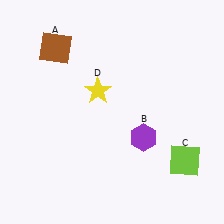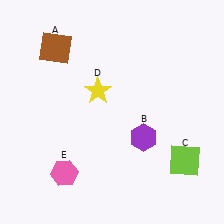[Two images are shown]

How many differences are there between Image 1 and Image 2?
There is 1 difference between the two images.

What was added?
A pink hexagon (E) was added in Image 2.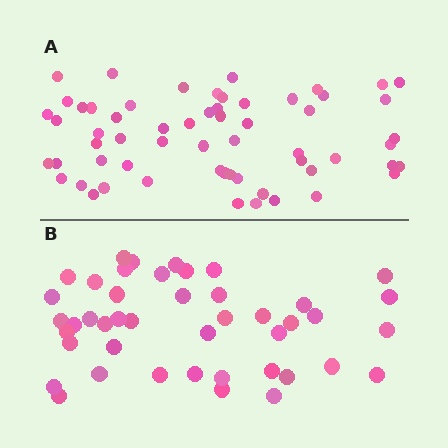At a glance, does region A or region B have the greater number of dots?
Region A (the top region) has more dots.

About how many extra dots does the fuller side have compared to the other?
Region A has approximately 15 more dots than region B.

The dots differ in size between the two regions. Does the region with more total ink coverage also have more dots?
No. Region B has more total ink coverage because its dots are larger, but region A actually contains more individual dots. Total area can be misleading — the number of items is what matters here.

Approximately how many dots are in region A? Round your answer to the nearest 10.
About 60 dots.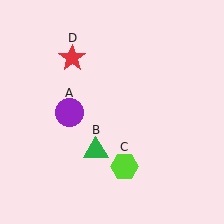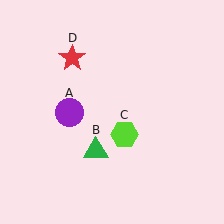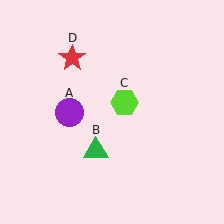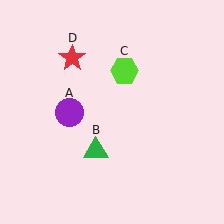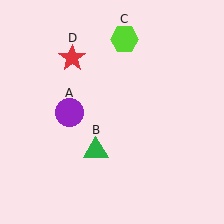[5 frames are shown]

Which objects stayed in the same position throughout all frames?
Purple circle (object A) and green triangle (object B) and red star (object D) remained stationary.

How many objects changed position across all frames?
1 object changed position: lime hexagon (object C).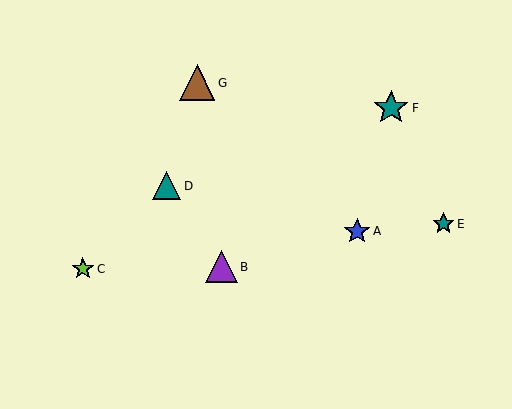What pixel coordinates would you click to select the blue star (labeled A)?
Click at (357, 231) to select the blue star A.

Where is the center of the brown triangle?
The center of the brown triangle is at (197, 83).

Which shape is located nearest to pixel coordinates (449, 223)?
The teal star (labeled E) at (444, 224) is nearest to that location.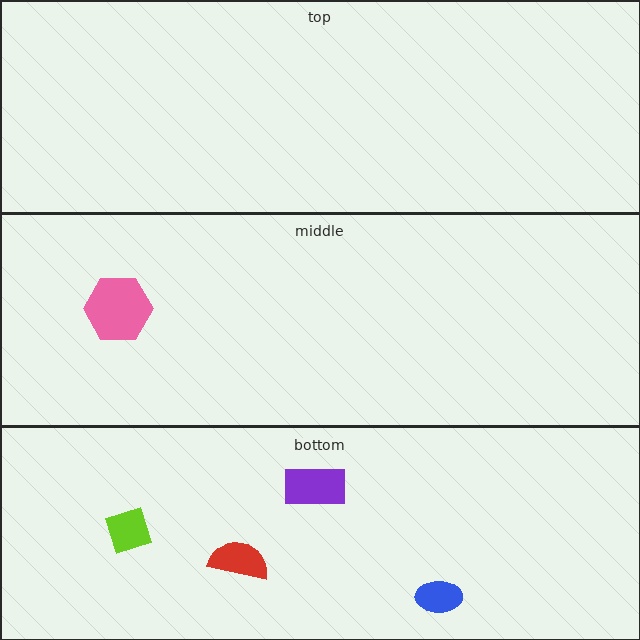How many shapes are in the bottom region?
4.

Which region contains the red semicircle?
The bottom region.